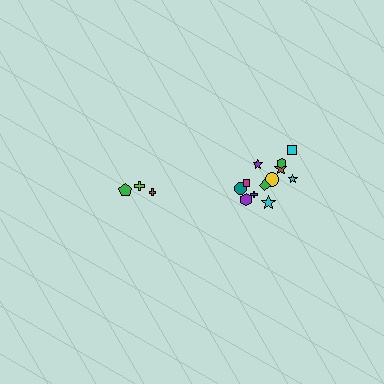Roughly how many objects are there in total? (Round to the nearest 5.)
Roughly 15 objects in total.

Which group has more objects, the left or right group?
The right group.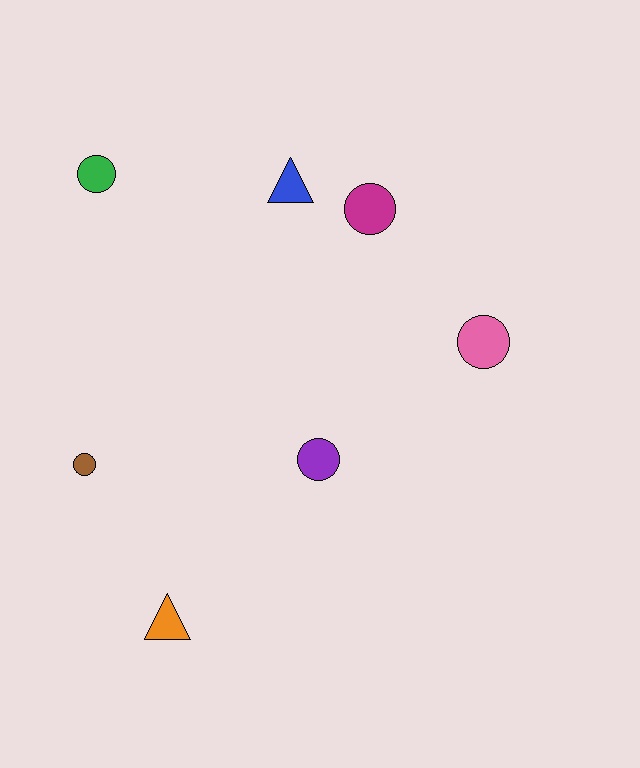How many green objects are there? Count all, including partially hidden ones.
There is 1 green object.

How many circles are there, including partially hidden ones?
There are 5 circles.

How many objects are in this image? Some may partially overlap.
There are 7 objects.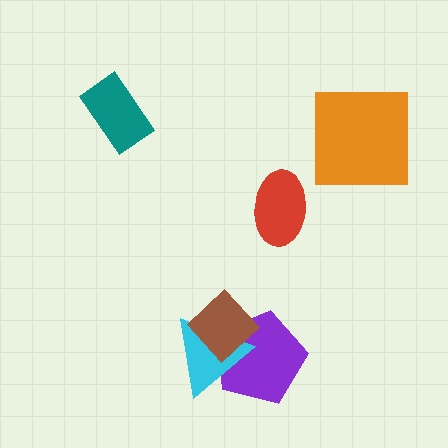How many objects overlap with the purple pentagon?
2 objects overlap with the purple pentagon.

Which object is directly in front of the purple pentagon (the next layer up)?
The cyan triangle is directly in front of the purple pentagon.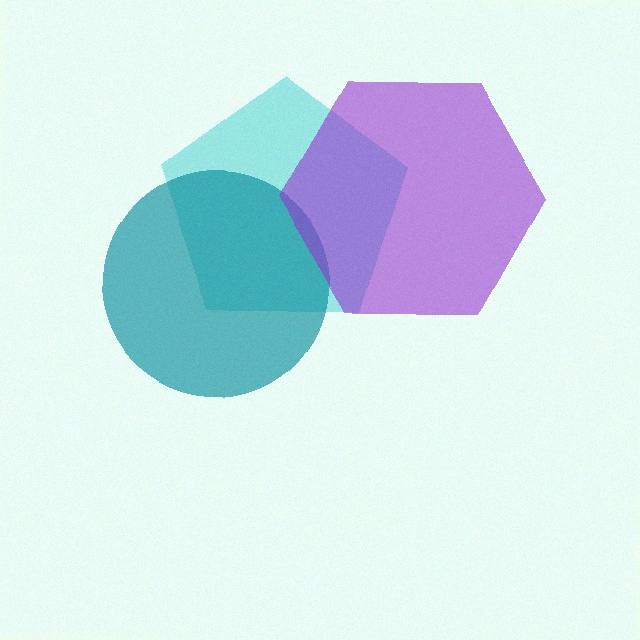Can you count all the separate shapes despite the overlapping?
Yes, there are 3 separate shapes.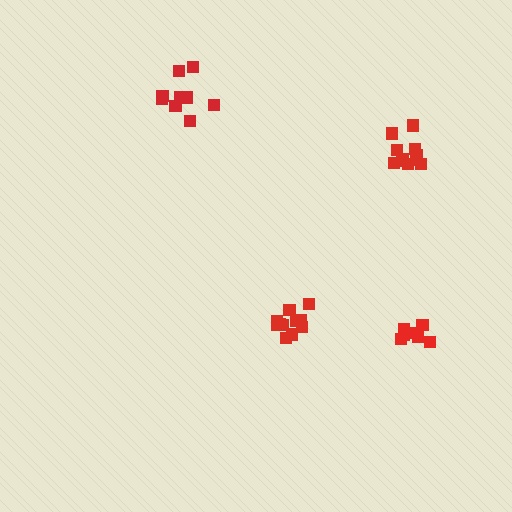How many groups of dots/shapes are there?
There are 4 groups.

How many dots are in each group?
Group 1: 9 dots, Group 2: 11 dots, Group 3: 8 dots, Group 4: 12 dots (40 total).